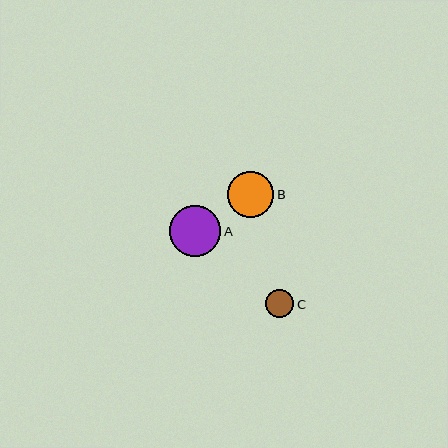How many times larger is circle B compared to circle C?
Circle B is approximately 1.6 times the size of circle C.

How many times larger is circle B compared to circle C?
Circle B is approximately 1.6 times the size of circle C.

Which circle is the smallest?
Circle C is the smallest with a size of approximately 28 pixels.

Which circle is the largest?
Circle A is the largest with a size of approximately 51 pixels.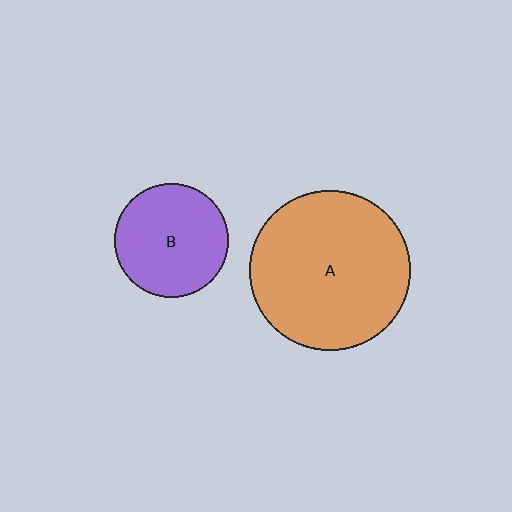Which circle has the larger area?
Circle A (orange).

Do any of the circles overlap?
No, none of the circles overlap.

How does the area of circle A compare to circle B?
Approximately 2.0 times.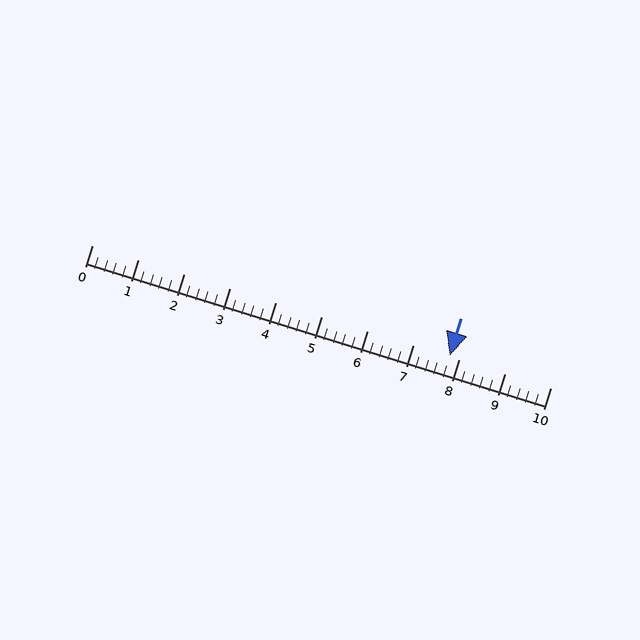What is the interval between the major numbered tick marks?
The major tick marks are spaced 1 units apart.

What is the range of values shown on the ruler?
The ruler shows values from 0 to 10.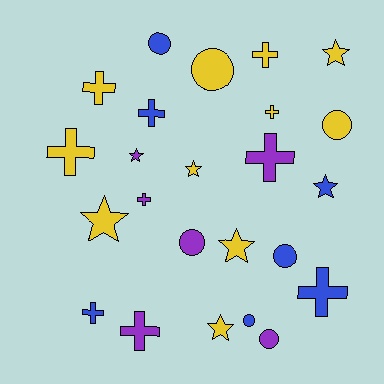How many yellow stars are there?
There are 5 yellow stars.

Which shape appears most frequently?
Cross, with 10 objects.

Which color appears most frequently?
Yellow, with 11 objects.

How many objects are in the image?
There are 24 objects.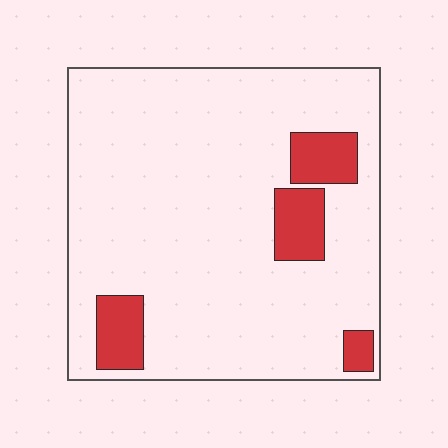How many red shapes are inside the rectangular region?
4.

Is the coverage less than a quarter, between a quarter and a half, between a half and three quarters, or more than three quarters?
Less than a quarter.